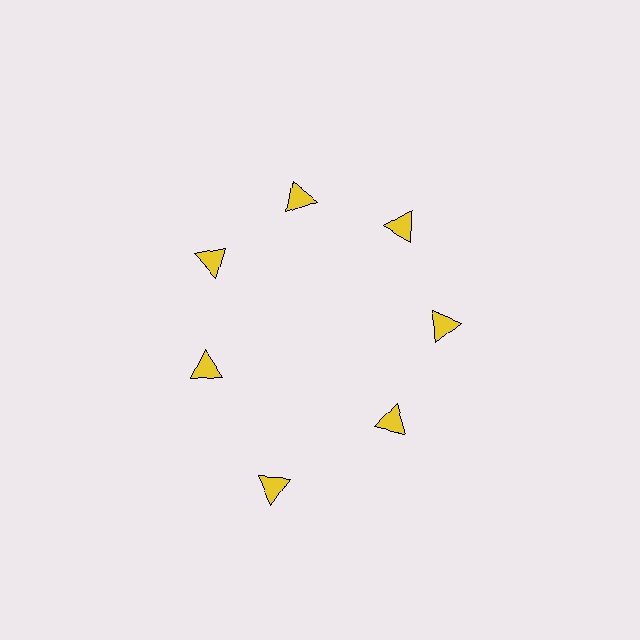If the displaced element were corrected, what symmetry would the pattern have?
It would have 7-fold rotational symmetry — the pattern would map onto itself every 51 degrees.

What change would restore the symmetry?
The symmetry would be restored by moving it inward, back onto the ring so that all 7 triangles sit at equal angles and equal distance from the center.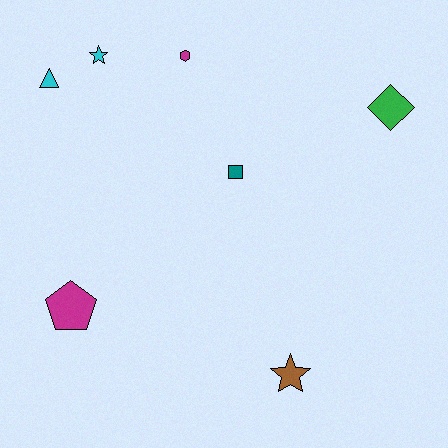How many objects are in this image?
There are 7 objects.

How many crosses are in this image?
There are no crosses.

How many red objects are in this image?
There are no red objects.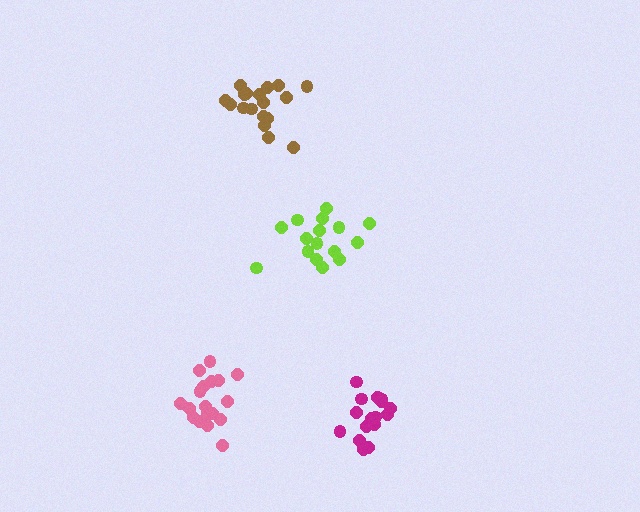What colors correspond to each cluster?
The clusters are colored: pink, lime, brown, magenta.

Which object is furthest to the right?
The magenta cluster is rightmost.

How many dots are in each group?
Group 1: 18 dots, Group 2: 16 dots, Group 3: 18 dots, Group 4: 17 dots (69 total).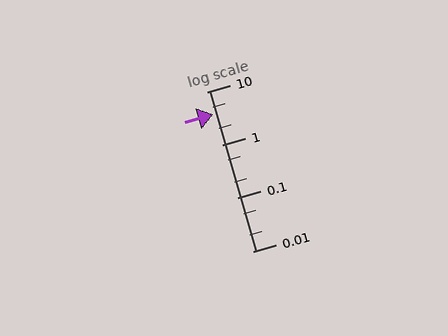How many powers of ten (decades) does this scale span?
The scale spans 3 decades, from 0.01 to 10.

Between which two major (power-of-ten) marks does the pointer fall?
The pointer is between 1 and 10.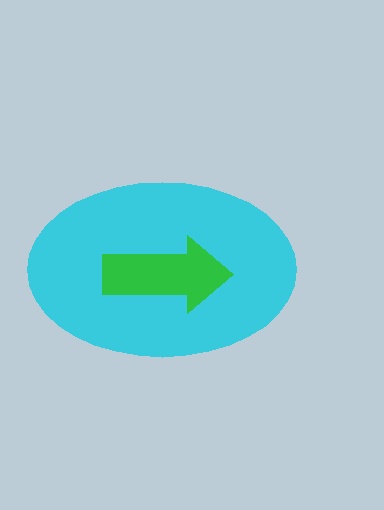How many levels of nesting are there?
2.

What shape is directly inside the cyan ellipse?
The green arrow.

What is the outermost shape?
The cyan ellipse.